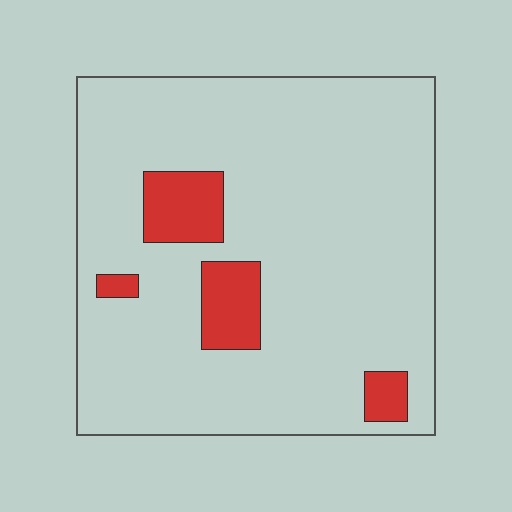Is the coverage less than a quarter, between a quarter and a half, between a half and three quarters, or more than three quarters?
Less than a quarter.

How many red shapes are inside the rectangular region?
4.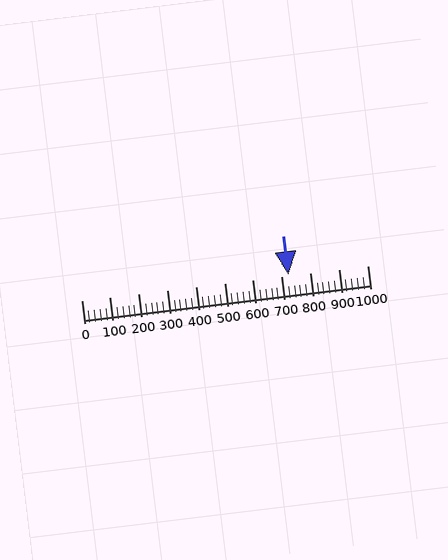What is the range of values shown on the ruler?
The ruler shows values from 0 to 1000.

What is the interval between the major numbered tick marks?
The major tick marks are spaced 100 units apart.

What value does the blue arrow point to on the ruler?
The blue arrow points to approximately 724.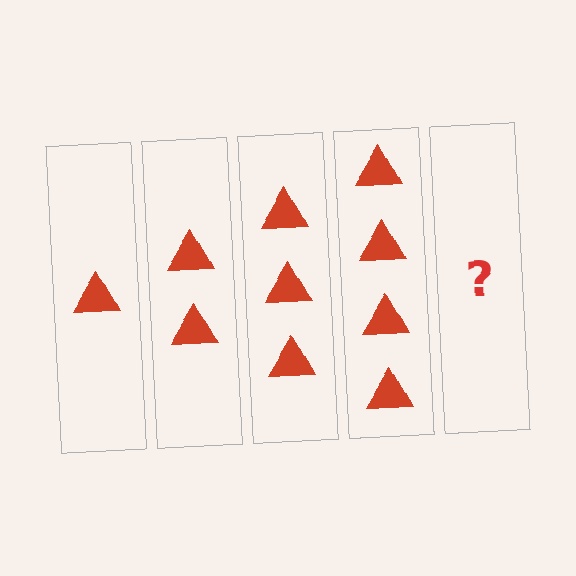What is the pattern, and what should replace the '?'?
The pattern is that each step adds one more triangle. The '?' should be 5 triangles.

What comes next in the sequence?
The next element should be 5 triangles.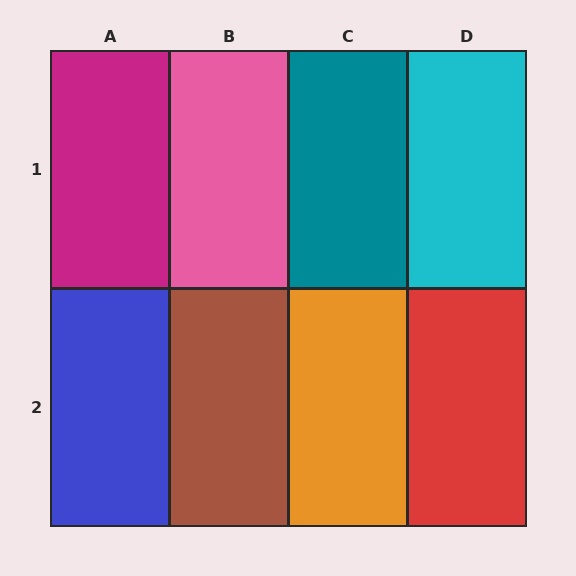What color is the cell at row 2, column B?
Brown.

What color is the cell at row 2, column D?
Red.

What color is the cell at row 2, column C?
Orange.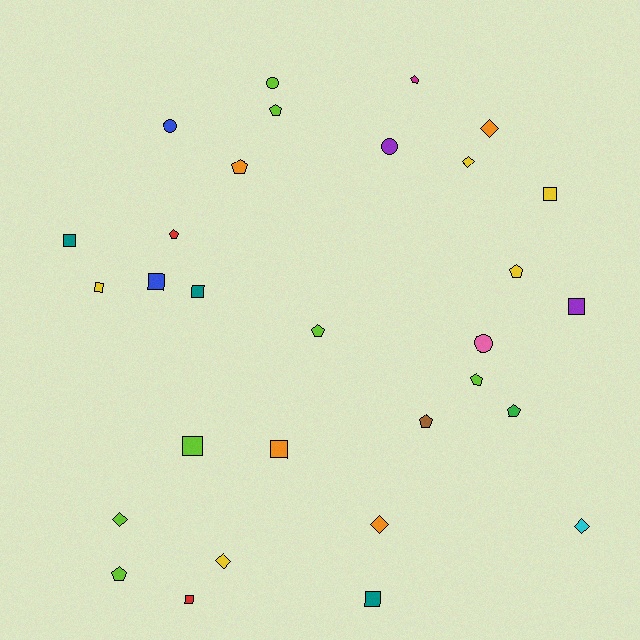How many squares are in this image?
There are 10 squares.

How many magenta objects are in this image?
There is 1 magenta object.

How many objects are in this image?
There are 30 objects.